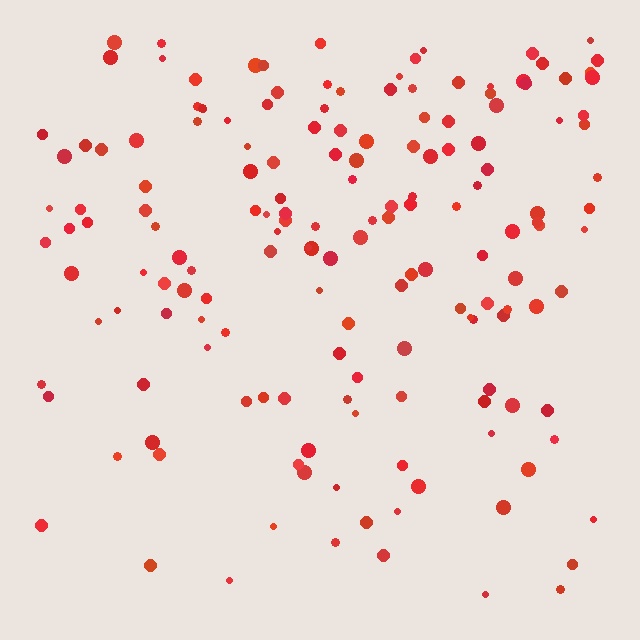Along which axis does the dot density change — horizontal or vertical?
Vertical.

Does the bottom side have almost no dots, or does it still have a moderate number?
Still a moderate number, just noticeably fewer than the top.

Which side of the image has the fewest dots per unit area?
The bottom.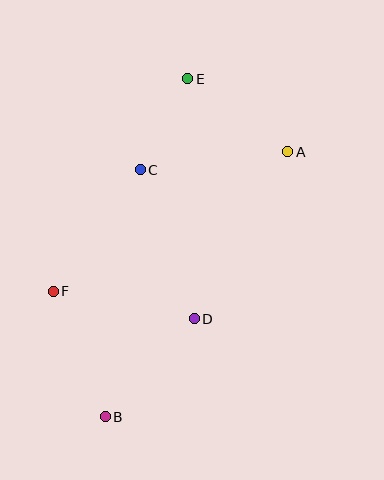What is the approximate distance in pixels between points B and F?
The distance between B and F is approximately 136 pixels.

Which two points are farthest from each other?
Points B and E are farthest from each other.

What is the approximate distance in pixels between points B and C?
The distance between B and C is approximately 249 pixels.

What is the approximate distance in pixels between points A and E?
The distance between A and E is approximately 124 pixels.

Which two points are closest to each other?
Points C and E are closest to each other.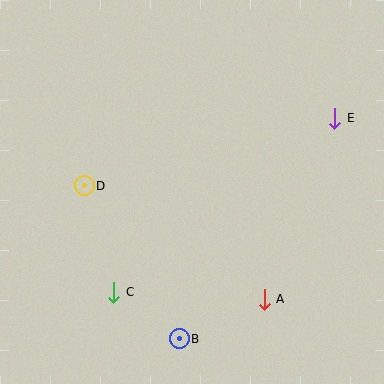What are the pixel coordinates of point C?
Point C is at (114, 292).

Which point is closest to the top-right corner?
Point E is closest to the top-right corner.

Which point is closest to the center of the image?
Point D at (84, 186) is closest to the center.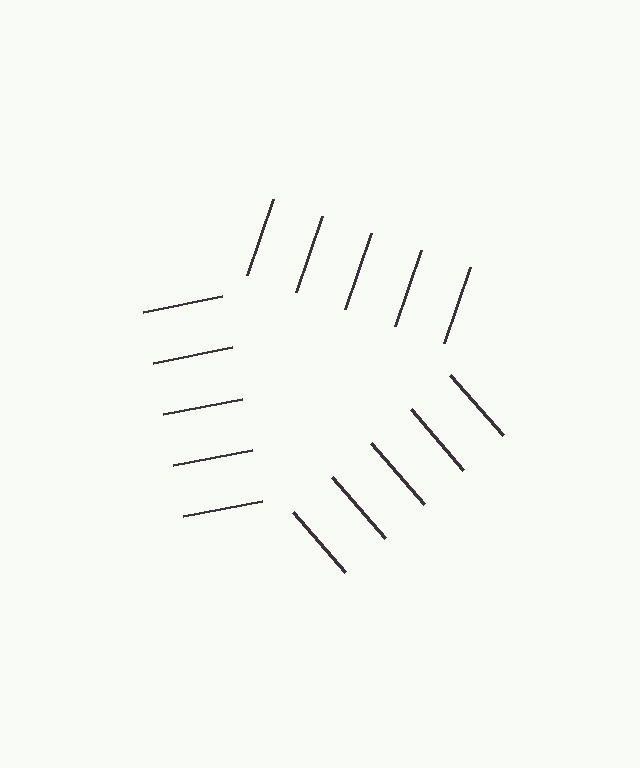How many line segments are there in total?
15 — 5 along each of the 3 edges.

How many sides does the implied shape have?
3 sides — the line-ends trace a triangle.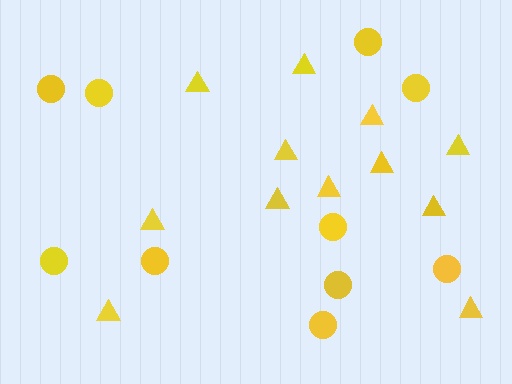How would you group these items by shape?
There are 2 groups: one group of circles (10) and one group of triangles (12).